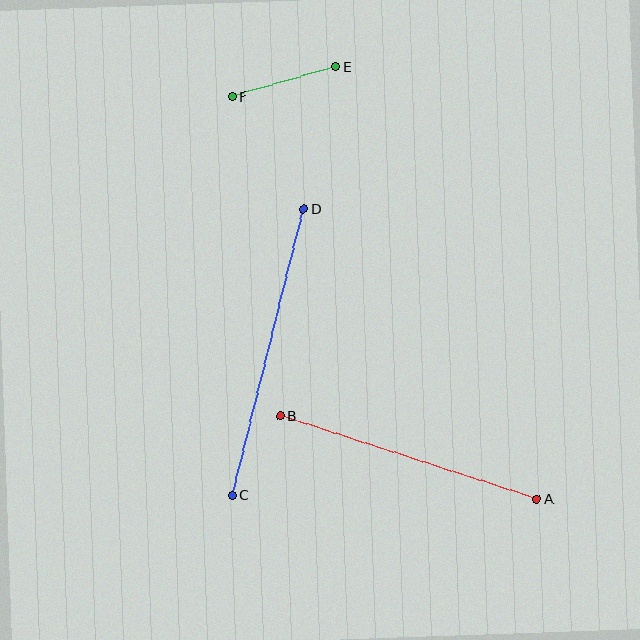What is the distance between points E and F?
The distance is approximately 108 pixels.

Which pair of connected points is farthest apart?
Points C and D are farthest apart.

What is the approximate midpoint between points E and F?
The midpoint is at approximately (284, 82) pixels.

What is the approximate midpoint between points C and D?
The midpoint is at approximately (268, 352) pixels.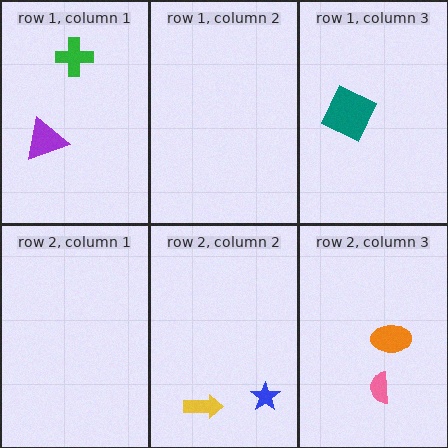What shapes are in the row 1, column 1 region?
The green cross, the purple triangle.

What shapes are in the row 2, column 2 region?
The yellow arrow, the blue star.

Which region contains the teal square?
The row 1, column 3 region.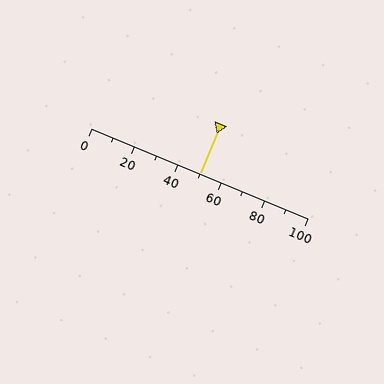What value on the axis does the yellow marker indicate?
The marker indicates approximately 50.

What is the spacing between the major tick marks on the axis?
The major ticks are spaced 20 apart.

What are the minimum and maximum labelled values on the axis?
The axis runs from 0 to 100.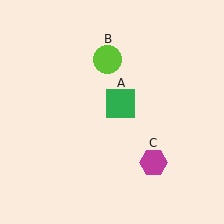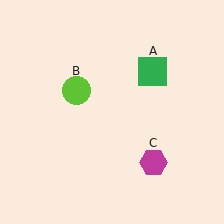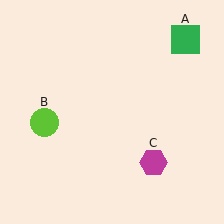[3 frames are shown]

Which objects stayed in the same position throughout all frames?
Magenta hexagon (object C) remained stationary.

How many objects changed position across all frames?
2 objects changed position: green square (object A), lime circle (object B).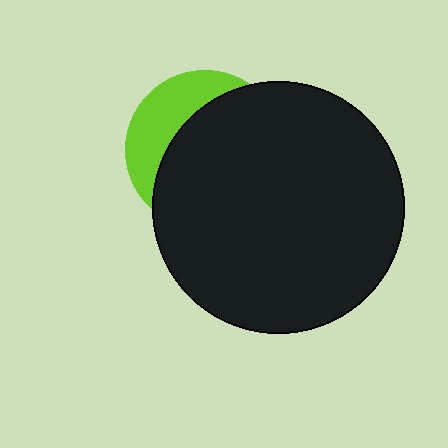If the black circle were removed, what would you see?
You would see the complete lime circle.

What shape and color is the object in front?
The object in front is a black circle.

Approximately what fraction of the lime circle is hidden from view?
Roughly 69% of the lime circle is hidden behind the black circle.